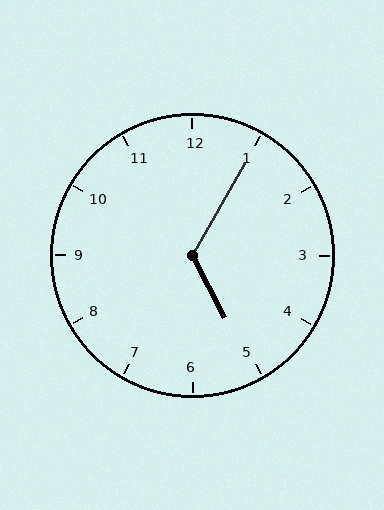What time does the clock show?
5:05.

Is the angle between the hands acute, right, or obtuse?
It is obtuse.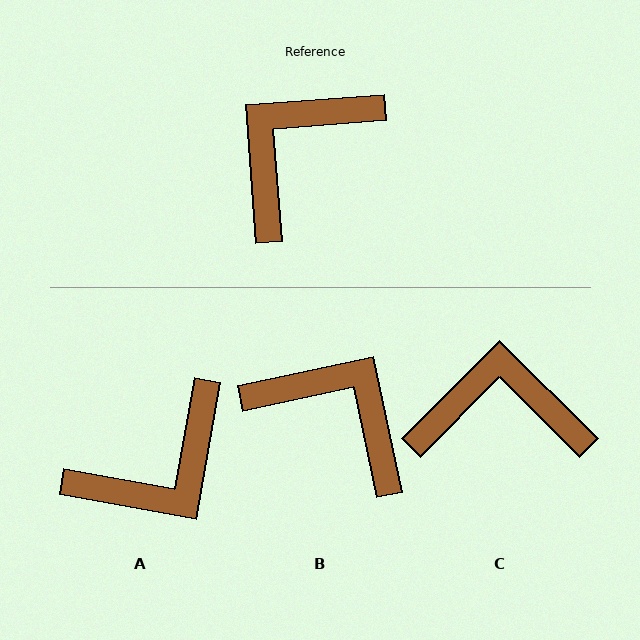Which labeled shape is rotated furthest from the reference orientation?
A, about 166 degrees away.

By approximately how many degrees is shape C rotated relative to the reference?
Approximately 49 degrees clockwise.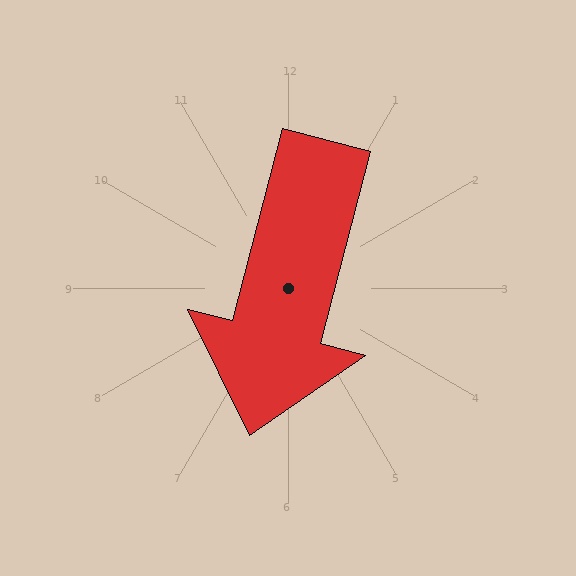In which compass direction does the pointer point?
South.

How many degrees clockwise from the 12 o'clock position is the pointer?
Approximately 195 degrees.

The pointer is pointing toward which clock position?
Roughly 6 o'clock.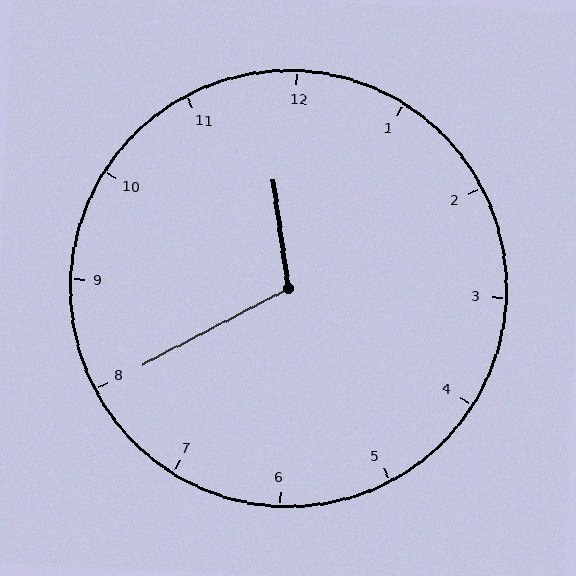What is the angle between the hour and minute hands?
Approximately 110 degrees.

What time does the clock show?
11:40.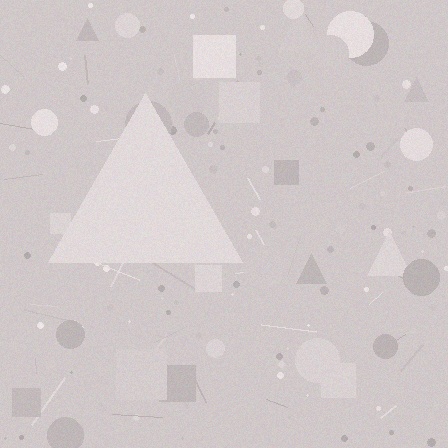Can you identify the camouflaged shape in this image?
The camouflaged shape is a triangle.